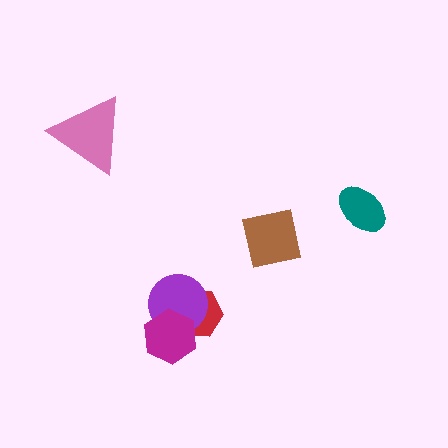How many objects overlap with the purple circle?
2 objects overlap with the purple circle.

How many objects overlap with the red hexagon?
2 objects overlap with the red hexagon.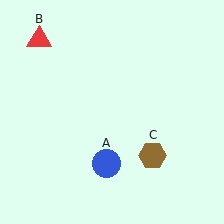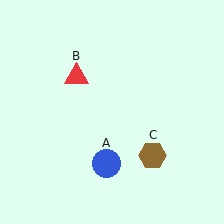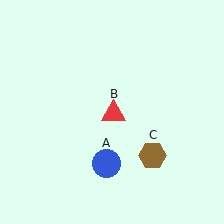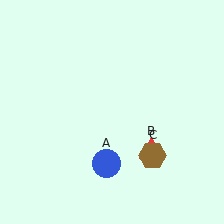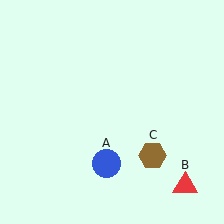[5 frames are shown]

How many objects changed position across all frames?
1 object changed position: red triangle (object B).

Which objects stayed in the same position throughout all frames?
Blue circle (object A) and brown hexagon (object C) remained stationary.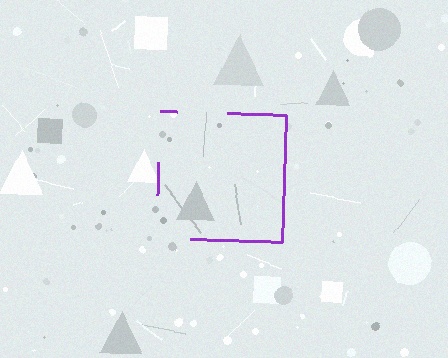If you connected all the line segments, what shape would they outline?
They would outline a square.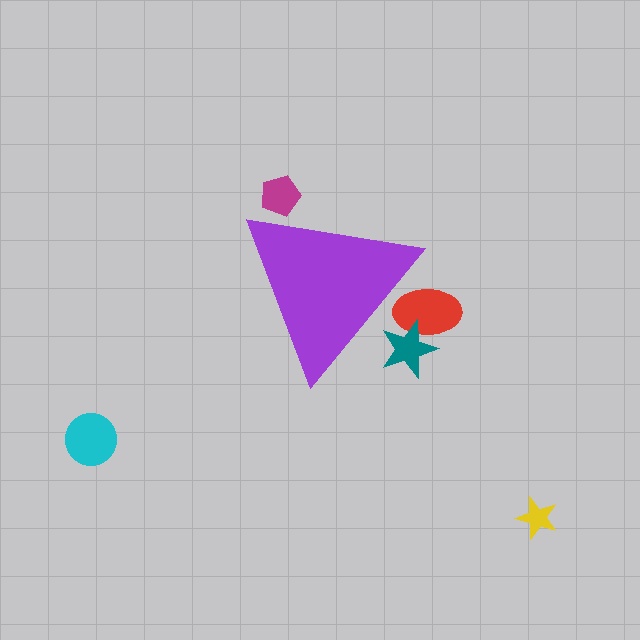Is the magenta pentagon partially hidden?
Yes, the magenta pentagon is partially hidden behind the purple triangle.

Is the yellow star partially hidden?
No, the yellow star is fully visible.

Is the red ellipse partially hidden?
Yes, the red ellipse is partially hidden behind the purple triangle.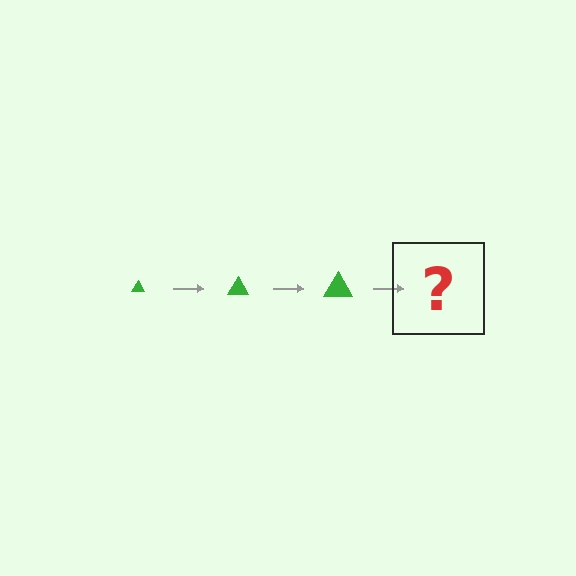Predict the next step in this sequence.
The next step is a green triangle, larger than the previous one.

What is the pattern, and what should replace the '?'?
The pattern is that the triangle gets progressively larger each step. The '?' should be a green triangle, larger than the previous one.